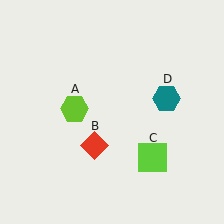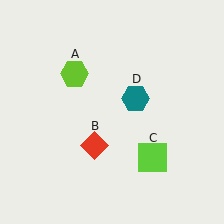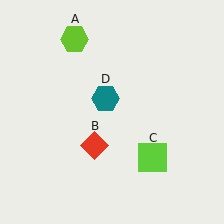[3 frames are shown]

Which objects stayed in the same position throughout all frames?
Red diamond (object B) and lime square (object C) remained stationary.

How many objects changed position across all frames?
2 objects changed position: lime hexagon (object A), teal hexagon (object D).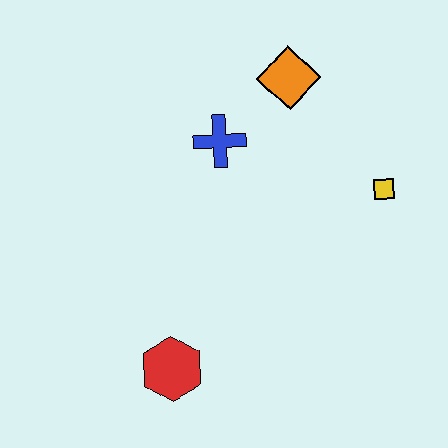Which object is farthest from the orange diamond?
The red hexagon is farthest from the orange diamond.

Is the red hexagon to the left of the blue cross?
Yes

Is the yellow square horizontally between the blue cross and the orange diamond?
No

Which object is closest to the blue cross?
The orange diamond is closest to the blue cross.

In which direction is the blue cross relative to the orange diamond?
The blue cross is to the left of the orange diamond.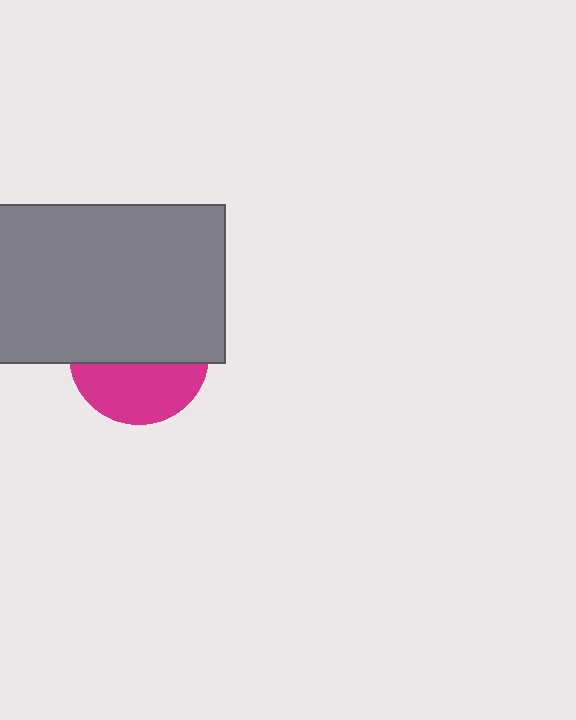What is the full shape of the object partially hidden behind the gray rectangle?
The partially hidden object is a magenta circle.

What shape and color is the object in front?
The object in front is a gray rectangle.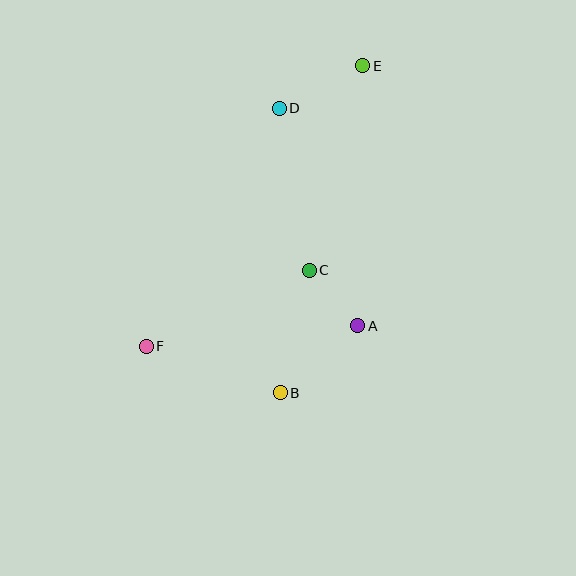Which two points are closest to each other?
Points A and C are closest to each other.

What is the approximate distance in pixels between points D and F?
The distance between D and F is approximately 272 pixels.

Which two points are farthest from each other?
Points E and F are farthest from each other.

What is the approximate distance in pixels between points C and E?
The distance between C and E is approximately 211 pixels.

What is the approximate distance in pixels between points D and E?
The distance between D and E is approximately 94 pixels.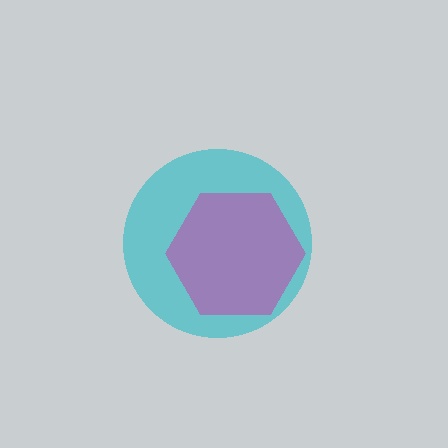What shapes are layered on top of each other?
The layered shapes are: a cyan circle, a magenta hexagon.